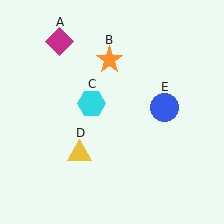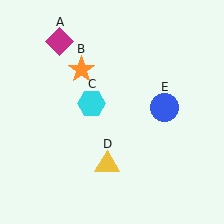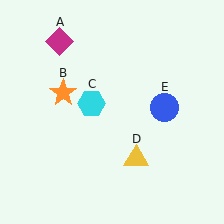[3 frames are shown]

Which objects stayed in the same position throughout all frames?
Magenta diamond (object A) and cyan hexagon (object C) and blue circle (object E) remained stationary.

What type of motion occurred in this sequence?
The orange star (object B), yellow triangle (object D) rotated counterclockwise around the center of the scene.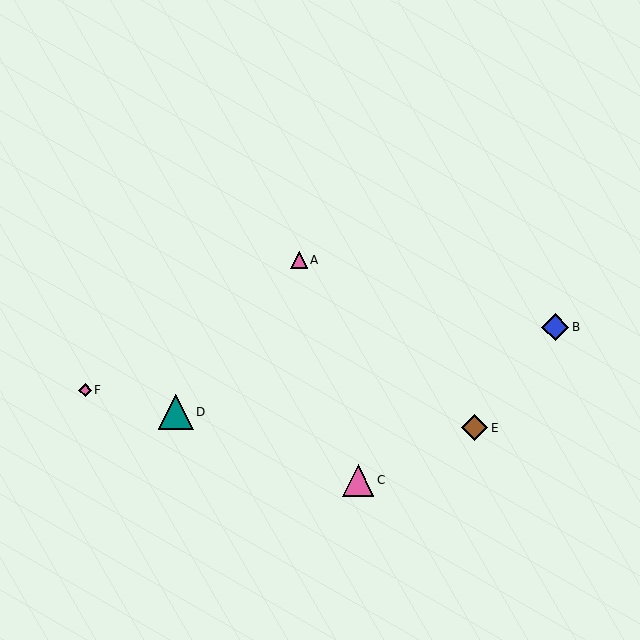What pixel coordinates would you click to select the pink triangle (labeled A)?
Click at (299, 260) to select the pink triangle A.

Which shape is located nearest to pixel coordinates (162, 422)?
The teal triangle (labeled D) at (176, 412) is nearest to that location.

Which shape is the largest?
The teal triangle (labeled D) is the largest.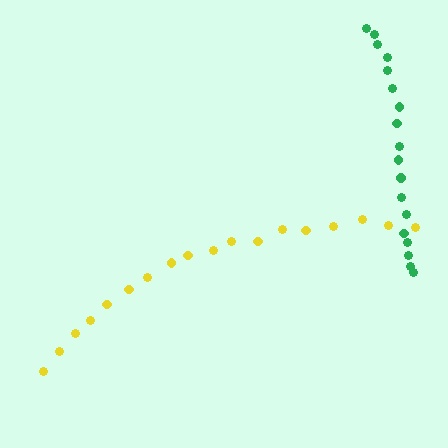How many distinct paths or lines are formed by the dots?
There are 2 distinct paths.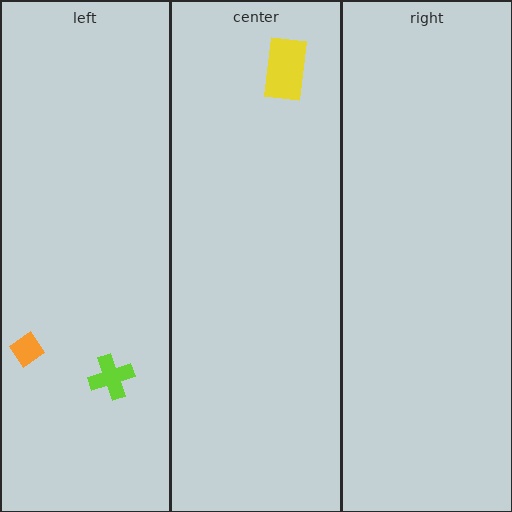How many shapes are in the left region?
2.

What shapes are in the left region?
The lime cross, the orange diamond.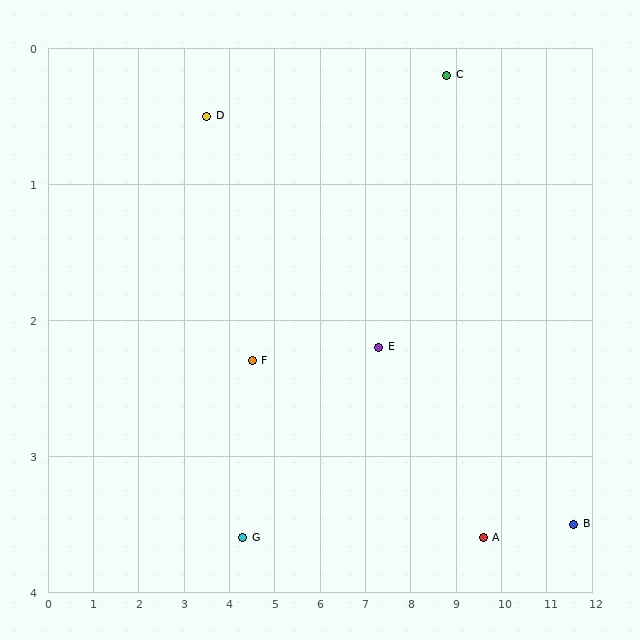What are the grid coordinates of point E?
Point E is at approximately (7.3, 2.2).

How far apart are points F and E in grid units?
Points F and E are about 2.8 grid units apart.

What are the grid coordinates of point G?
Point G is at approximately (4.3, 3.6).